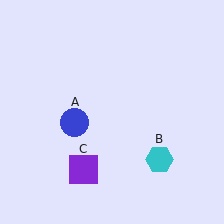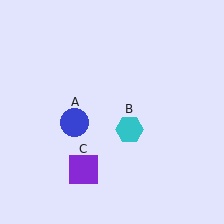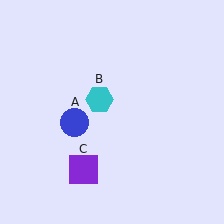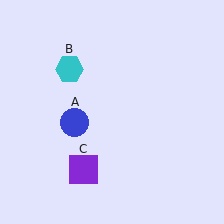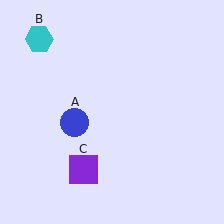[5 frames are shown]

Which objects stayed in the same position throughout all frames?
Blue circle (object A) and purple square (object C) remained stationary.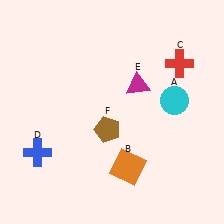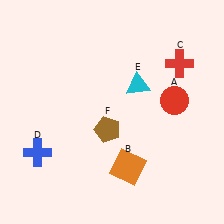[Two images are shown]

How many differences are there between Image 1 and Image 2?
There are 2 differences between the two images.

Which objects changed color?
A changed from cyan to red. E changed from magenta to cyan.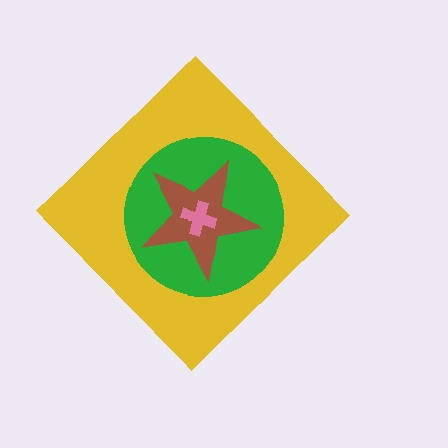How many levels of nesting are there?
4.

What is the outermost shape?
The yellow diamond.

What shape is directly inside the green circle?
The brown star.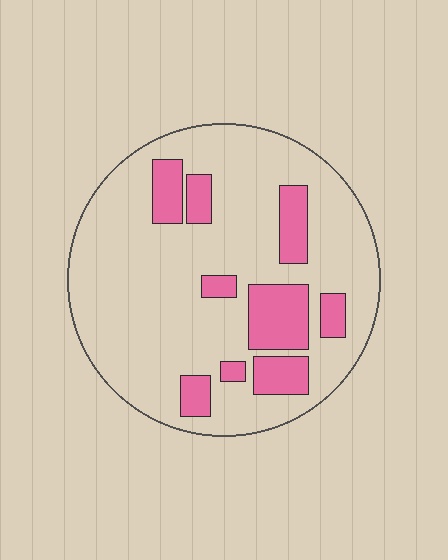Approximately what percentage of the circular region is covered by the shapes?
Approximately 20%.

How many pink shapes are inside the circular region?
9.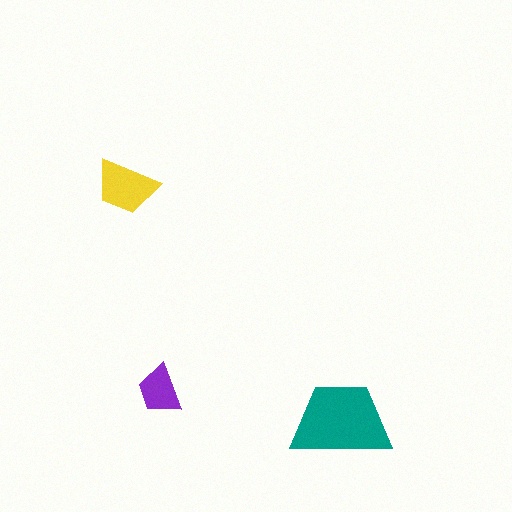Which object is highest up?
The yellow trapezoid is topmost.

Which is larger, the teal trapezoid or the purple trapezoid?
The teal one.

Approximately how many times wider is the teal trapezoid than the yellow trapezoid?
About 1.5 times wider.